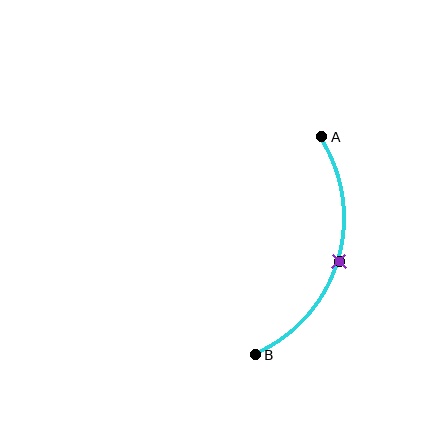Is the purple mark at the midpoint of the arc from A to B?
Yes. The purple mark lies on the arc at equal arc-length from both A and B — it is the arc midpoint.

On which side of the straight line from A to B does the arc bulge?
The arc bulges to the right of the straight line connecting A and B.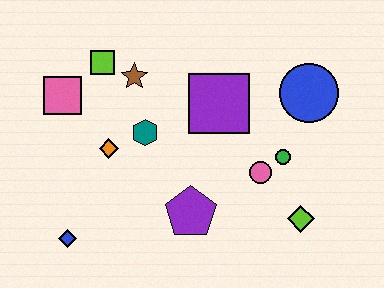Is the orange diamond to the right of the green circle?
No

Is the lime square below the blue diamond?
No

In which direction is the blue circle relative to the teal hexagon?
The blue circle is to the right of the teal hexagon.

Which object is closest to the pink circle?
The green circle is closest to the pink circle.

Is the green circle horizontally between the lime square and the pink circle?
No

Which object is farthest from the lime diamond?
The pink square is farthest from the lime diamond.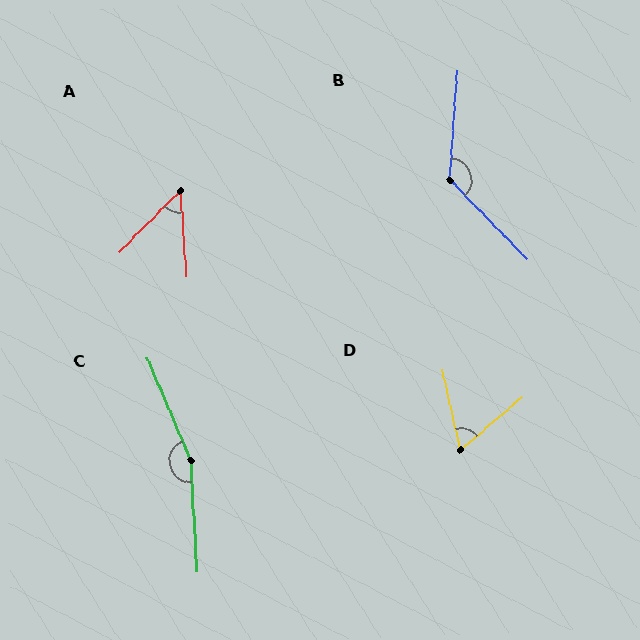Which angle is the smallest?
A, at approximately 48 degrees.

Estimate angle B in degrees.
Approximately 131 degrees.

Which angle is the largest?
C, at approximately 160 degrees.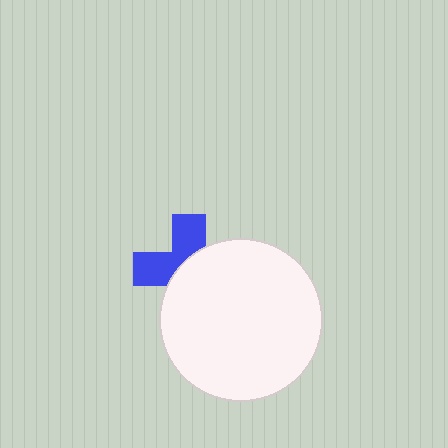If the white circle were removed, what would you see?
You would see the complete blue cross.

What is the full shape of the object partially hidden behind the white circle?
The partially hidden object is a blue cross.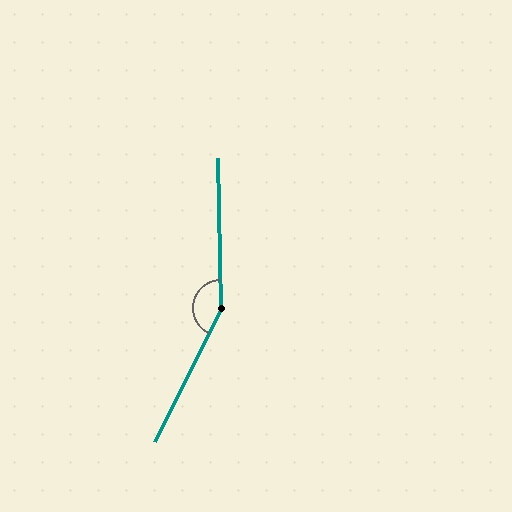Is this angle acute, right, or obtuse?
It is obtuse.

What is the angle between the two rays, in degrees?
Approximately 153 degrees.